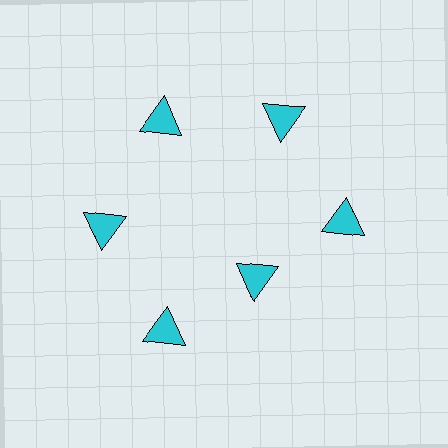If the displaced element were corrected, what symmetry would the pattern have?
It would have 6-fold rotational symmetry — the pattern would map onto itself every 60 degrees.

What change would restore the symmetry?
The symmetry would be restored by moving it outward, back onto the ring so that all 6 triangles sit at equal angles and equal distance from the center.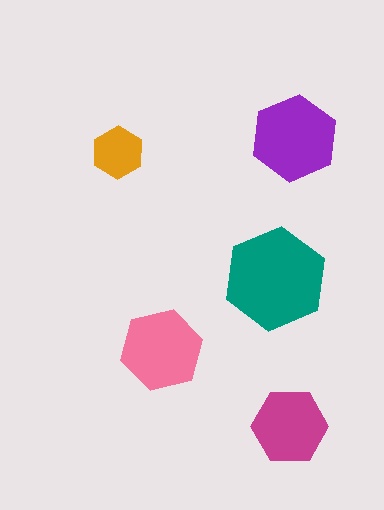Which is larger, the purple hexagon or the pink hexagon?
The purple one.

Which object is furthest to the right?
The purple hexagon is rightmost.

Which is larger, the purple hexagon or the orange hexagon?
The purple one.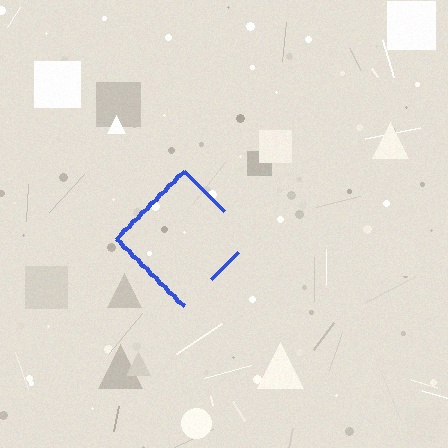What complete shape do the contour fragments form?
The contour fragments form a diamond.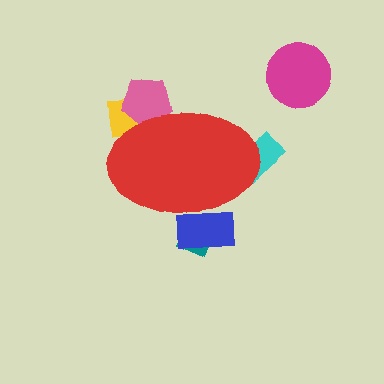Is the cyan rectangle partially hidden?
Yes, the cyan rectangle is partially hidden behind the red ellipse.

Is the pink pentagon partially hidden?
Yes, the pink pentagon is partially hidden behind the red ellipse.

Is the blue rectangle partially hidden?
Yes, the blue rectangle is partially hidden behind the red ellipse.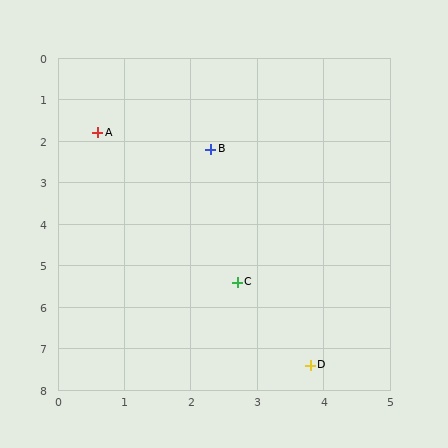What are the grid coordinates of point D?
Point D is at approximately (3.8, 7.4).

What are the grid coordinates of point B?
Point B is at approximately (2.3, 2.2).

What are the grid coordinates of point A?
Point A is at approximately (0.6, 1.8).